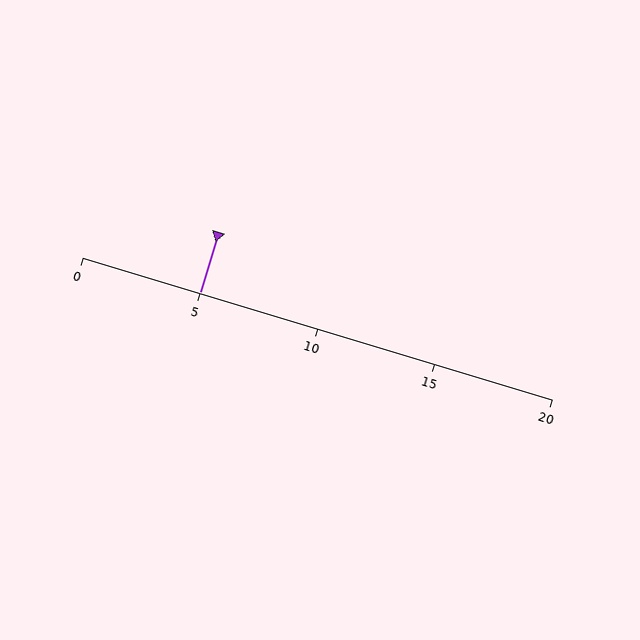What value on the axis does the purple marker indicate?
The marker indicates approximately 5.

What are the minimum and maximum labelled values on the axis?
The axis runs from 0 to 20.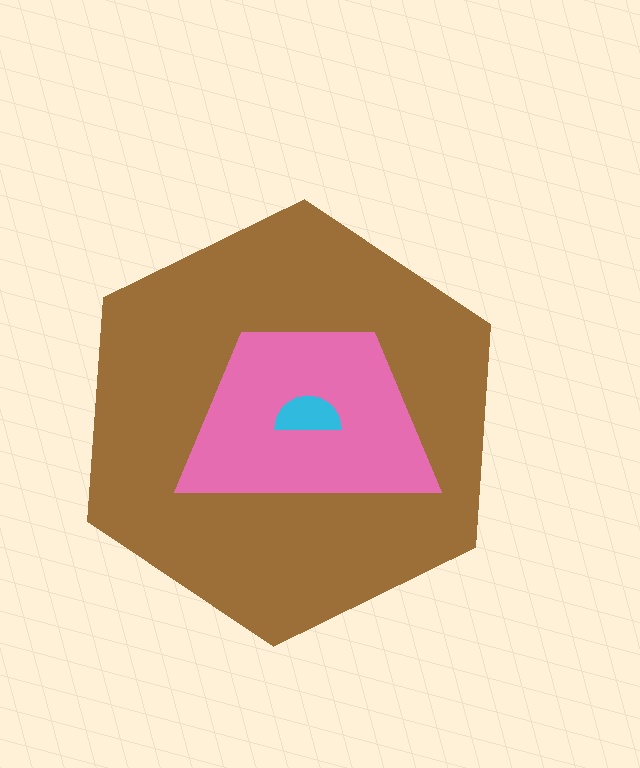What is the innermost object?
The cyan semicircle.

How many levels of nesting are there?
3.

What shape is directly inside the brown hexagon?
The pink trapezoid.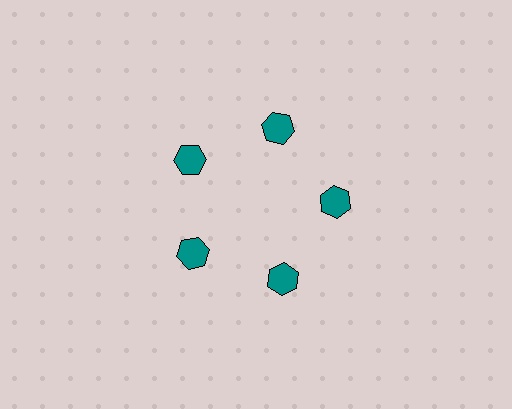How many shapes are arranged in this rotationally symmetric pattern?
There are 5 shapes, arranged in 5 groups of 1.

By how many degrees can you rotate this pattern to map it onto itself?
The pattern maps onto itself every 72 degrees of rotation.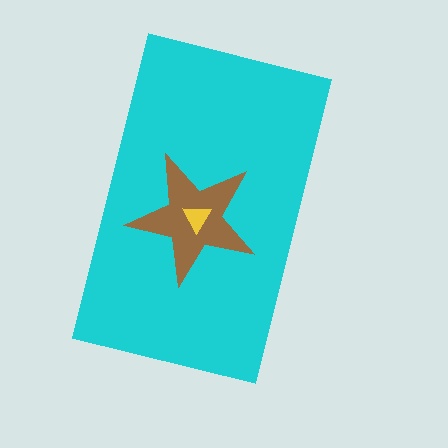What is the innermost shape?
The yellow triangle.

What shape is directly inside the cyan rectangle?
The brown star.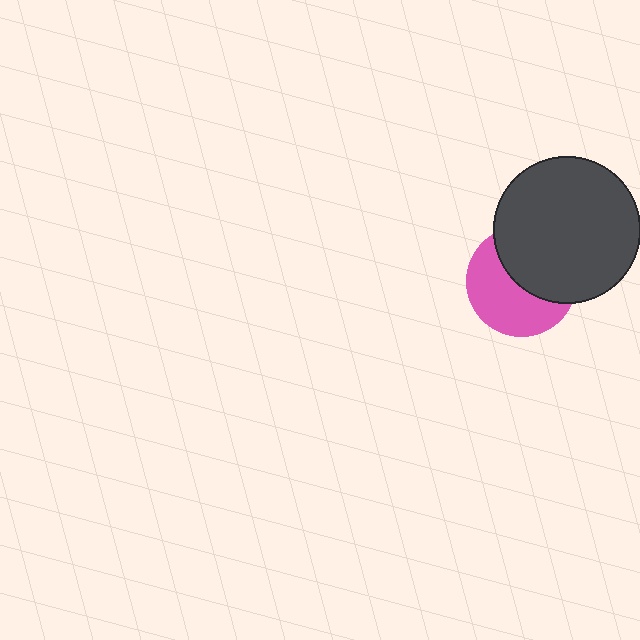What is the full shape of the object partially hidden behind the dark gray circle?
The partially hidden object is a pink circle.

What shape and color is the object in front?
The object in front is a dark gray circle.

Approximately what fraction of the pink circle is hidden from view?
Roughly 47% of the pink circle is hidden behind the dark gray circle.